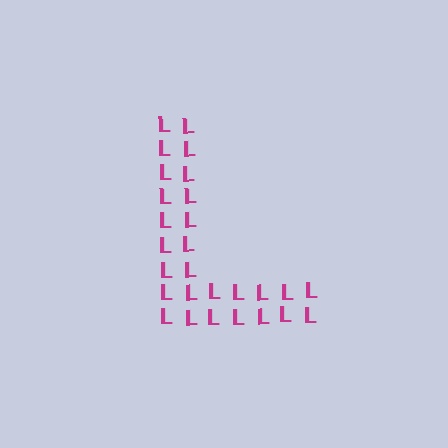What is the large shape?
The large shape is the letter L.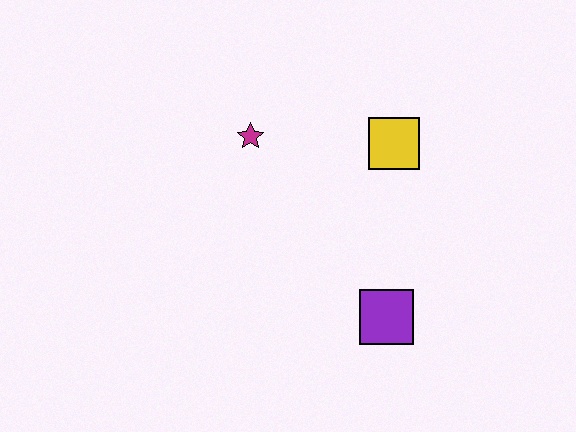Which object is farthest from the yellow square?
The purple square is farthest from the yellow square.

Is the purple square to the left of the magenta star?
No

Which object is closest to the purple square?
The yellow square is closest to the purple square.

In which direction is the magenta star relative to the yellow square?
The magenta star is to the left of the yellow square.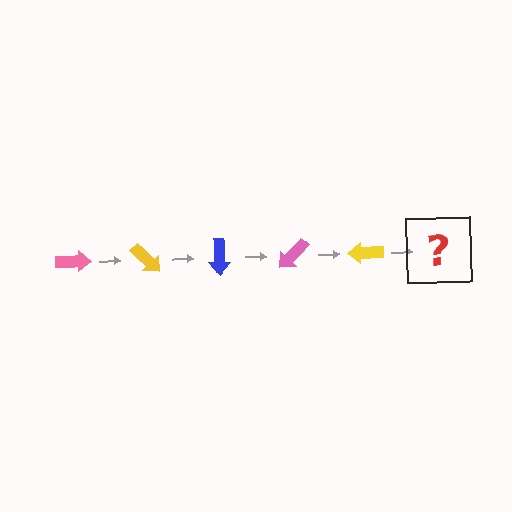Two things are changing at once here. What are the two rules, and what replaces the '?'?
The two rules are that it rotates 45 degrees each step and the color cycles through pink, yellow, and blue. The '?' should be a blue arrow, rotated 225 degrees from the start.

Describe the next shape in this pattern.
It should be a blue arrow, rotated 225 degrees from the start.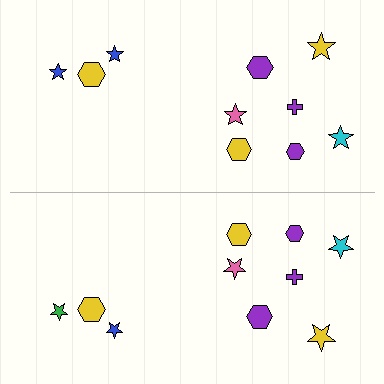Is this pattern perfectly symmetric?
No, the pattern is not perfectly symmetric. The green star on the bottom side breaks the symmetry — its mirror counterpart is blue.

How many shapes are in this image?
There are 20 shapes in this image.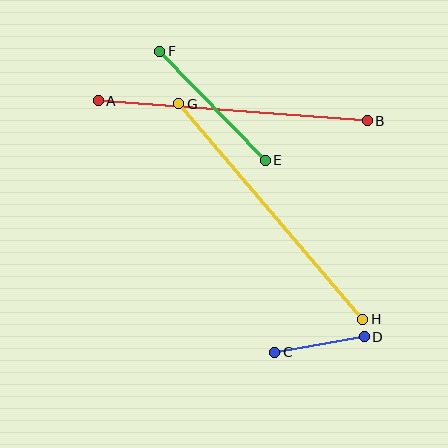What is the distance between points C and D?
The distance is approximately 91 pixels.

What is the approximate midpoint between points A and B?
The midpoint is at approximately (233, 111) pixels.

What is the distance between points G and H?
The distance is approximately 284 pixels.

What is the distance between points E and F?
The distance is approximately 152 pixels.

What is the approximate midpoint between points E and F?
The midpoint is at approximately (212, 106) pixels.